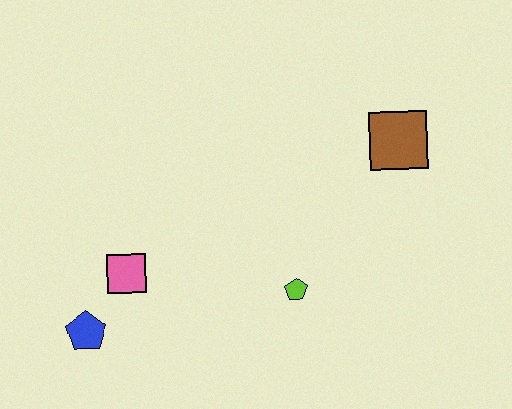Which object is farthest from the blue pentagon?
The brown square is farthest from the blue pentagon.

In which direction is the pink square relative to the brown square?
The pink square is to the left of the brown square.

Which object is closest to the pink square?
The blue pentagon is closest to the pink square.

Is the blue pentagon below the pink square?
Yes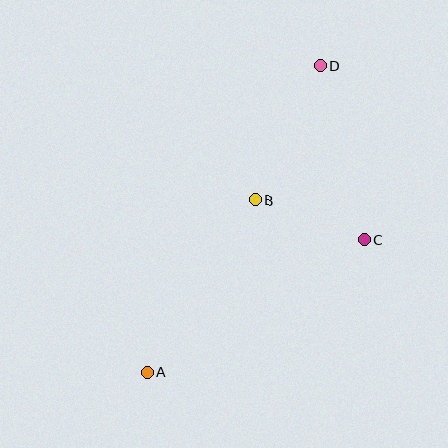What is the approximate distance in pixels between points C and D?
The distance between C and D is approximately 179 pixels.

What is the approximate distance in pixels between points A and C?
The distance between A and C is approximately 254 pixels.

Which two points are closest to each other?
Points B and C are closest to each other.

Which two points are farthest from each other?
Points A and D are farthest from each other.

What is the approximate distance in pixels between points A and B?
The distance between A and B is approximately 204 pixels.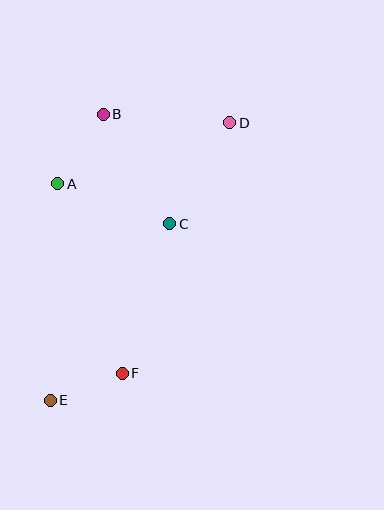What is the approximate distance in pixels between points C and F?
The distance between C and F is approximately 157 pixels.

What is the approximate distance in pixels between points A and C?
The distance between A and C is approximately 119 pixels.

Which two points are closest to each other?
Points E and F are closest to each other.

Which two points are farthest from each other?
Points D and E are farthest from each other.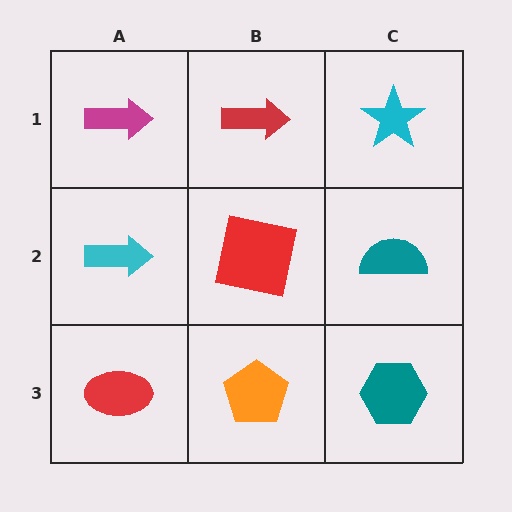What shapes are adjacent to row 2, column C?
A cyan star (row 1, column C), a teal hexagon (row 3, column C), a red square (row 2, column B).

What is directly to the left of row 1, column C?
A red arrow.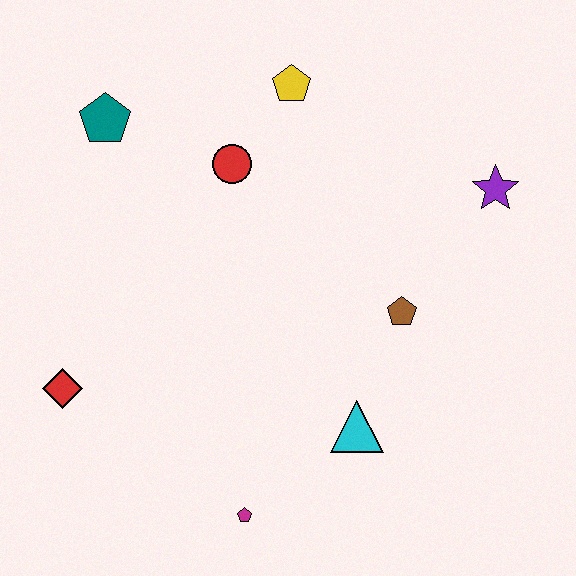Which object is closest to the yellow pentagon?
The red circle is closest to the yellow pentagon.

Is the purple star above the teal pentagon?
No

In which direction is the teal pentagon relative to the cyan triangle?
The teal pentagon is above the cyan triangle.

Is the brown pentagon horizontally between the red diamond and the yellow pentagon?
No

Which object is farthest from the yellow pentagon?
The magenta pentagon is farthest from the yellow pentagon.